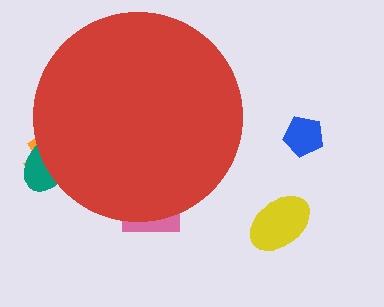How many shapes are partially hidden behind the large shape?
3 shapes are partially hidden.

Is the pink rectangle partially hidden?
Yes, the pink rectangle is partially hidden behind the red circle.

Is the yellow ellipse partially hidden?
No, the yellow ellipse is fully visible.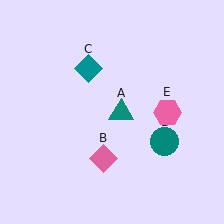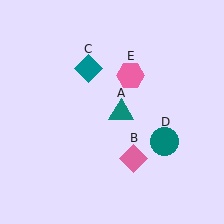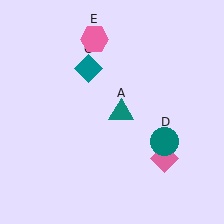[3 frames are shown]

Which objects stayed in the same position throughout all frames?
Teal triangle (object A) and teal diamond (object C) and teal circle (object D) remained stationary.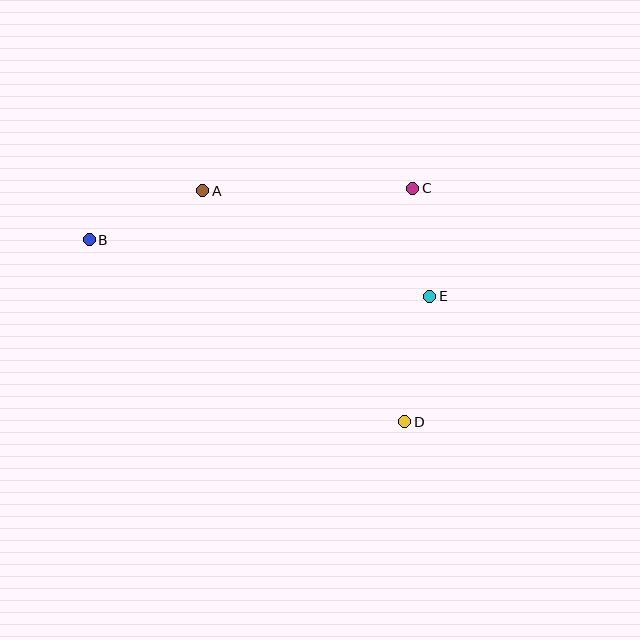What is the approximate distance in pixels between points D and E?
The distance between D and E is approximately 128 pixels.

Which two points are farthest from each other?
Points B and D are farthest from each other.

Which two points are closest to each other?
Points C and E are closest to each other.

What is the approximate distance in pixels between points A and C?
The distance between A and C is approximately 210 pixels.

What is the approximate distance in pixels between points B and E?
The distance between B and E is approximately 345 pixels.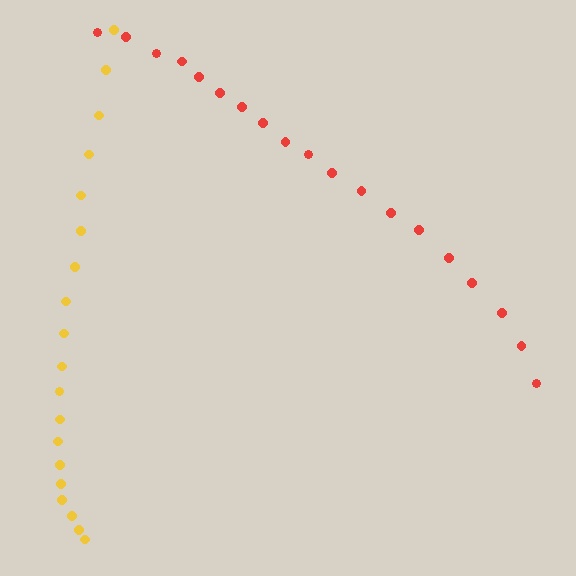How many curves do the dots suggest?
There are 2 distinct paths.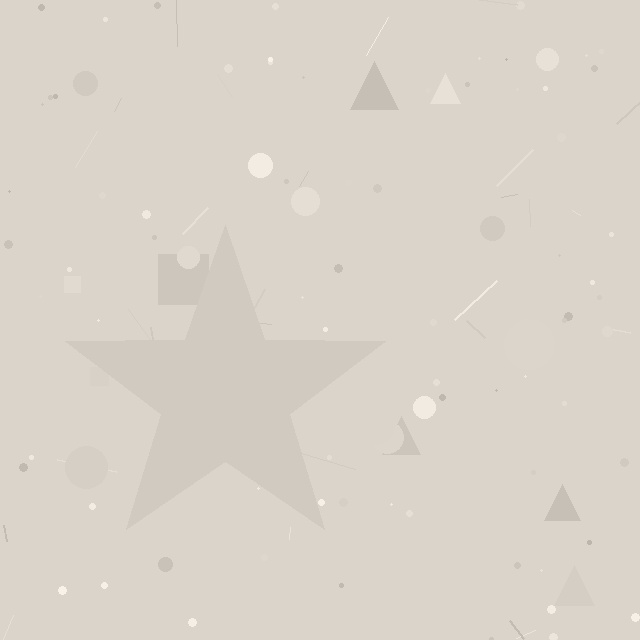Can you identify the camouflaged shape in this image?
The camouflaged shape is a star.